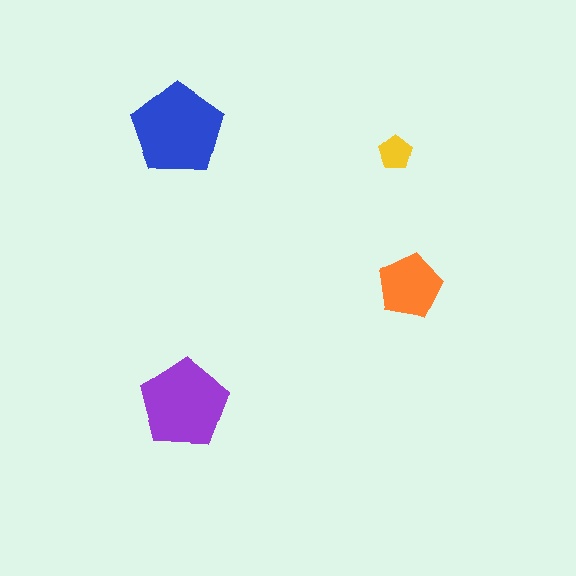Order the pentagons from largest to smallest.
the blue one, the purple one, the orange one, the yellow one.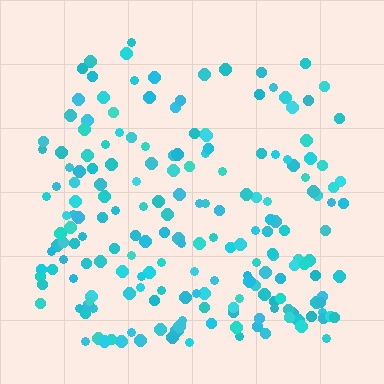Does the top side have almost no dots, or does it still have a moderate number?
Still a moderate number, just noticeably fewer than the bottom.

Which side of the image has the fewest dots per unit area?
The top.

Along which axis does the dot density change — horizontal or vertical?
Vertical.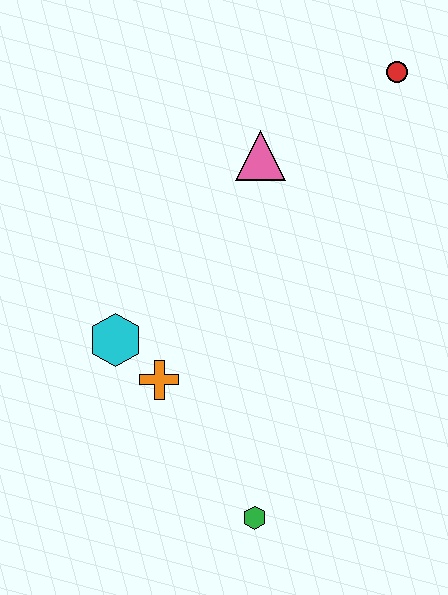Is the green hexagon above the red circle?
No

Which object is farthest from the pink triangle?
The green hexagon is farthest from the pink triangle.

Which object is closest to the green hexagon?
The orange cross is closest to the green hexagon.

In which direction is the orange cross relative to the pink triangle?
The orange cross is below the pink triangle.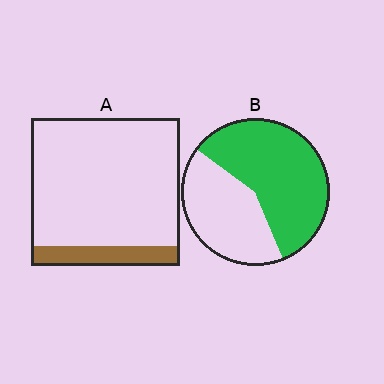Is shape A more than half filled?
No.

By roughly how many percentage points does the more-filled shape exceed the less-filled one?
By roughly 45 percentage points (B over A).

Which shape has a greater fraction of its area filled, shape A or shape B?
Shape B.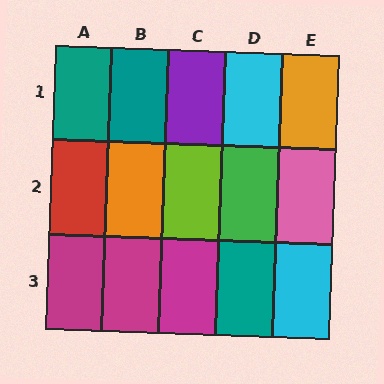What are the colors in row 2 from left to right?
Red, orange, lime, green, pink.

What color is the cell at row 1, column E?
Orange.